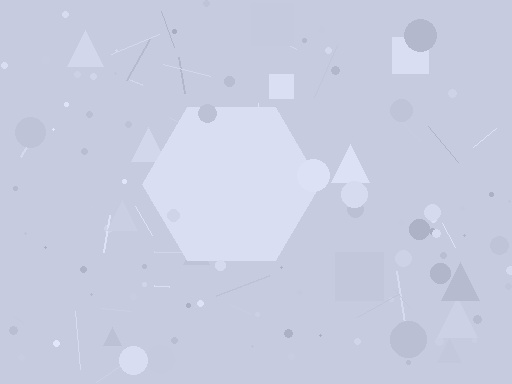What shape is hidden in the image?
A hexagon is hidden in the image.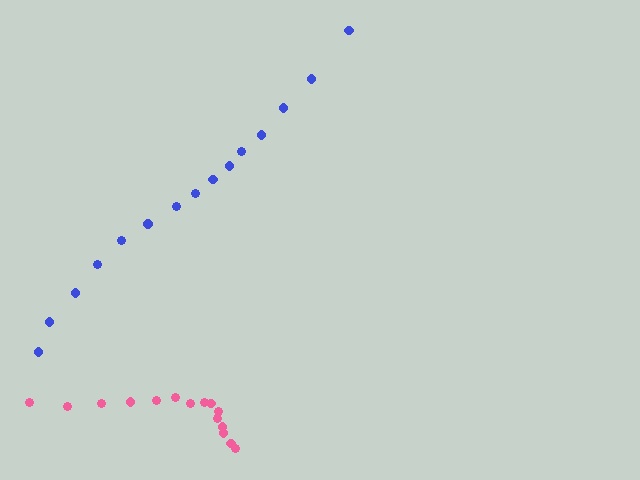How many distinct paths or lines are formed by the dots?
There are 2 distinct paths.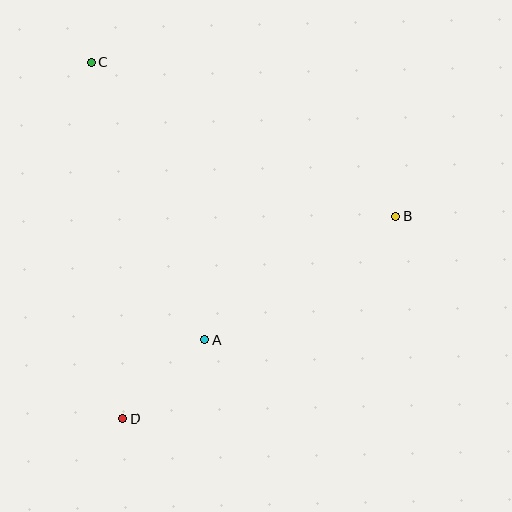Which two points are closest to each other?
Points A and D are closest to each other.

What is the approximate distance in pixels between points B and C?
The distance between B and C is approximately 341 pixels.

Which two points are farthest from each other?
Points C and D are farthest from each other.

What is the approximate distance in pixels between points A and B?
The distance between A and B is approximately 228 pixels.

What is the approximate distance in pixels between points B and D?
The distance between B and D is approximately 339 pixels.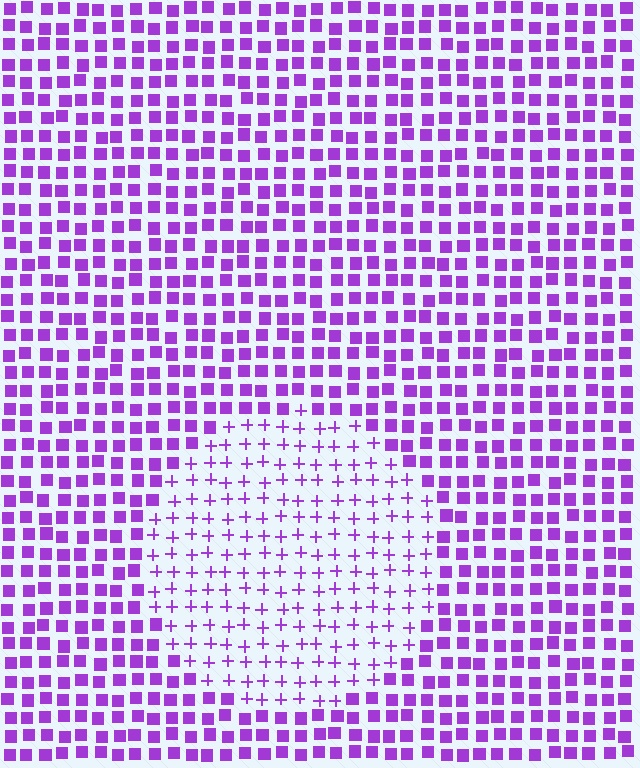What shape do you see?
I see a circle.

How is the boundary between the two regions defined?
The boundary is defined by a change in element shape: plus signs inside vs. squares outside. All elements share the same color and spacing.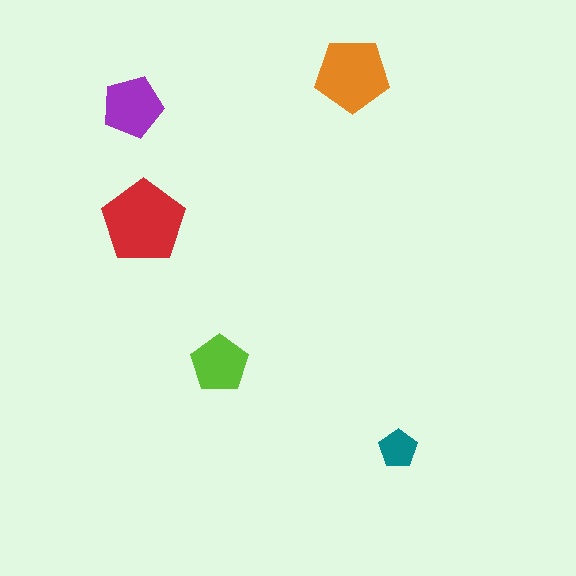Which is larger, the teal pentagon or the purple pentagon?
The purple one.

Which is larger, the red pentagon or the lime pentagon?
The red one.